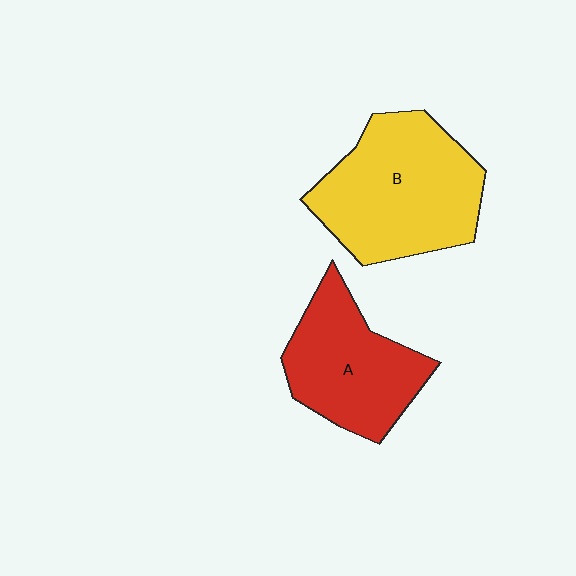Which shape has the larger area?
Shape B (yellow).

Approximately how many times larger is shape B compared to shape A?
Approximately 1.3 times.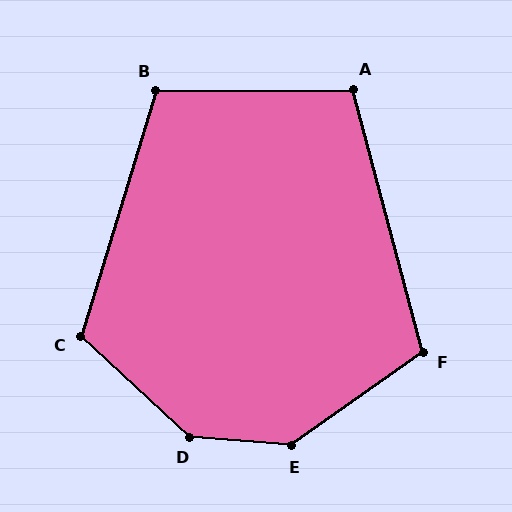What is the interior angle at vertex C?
Approximately 116 degrees (obtuse).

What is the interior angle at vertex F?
Approximately 110 degrees (obtuse).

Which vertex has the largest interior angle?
D, at approximately 142 degrees.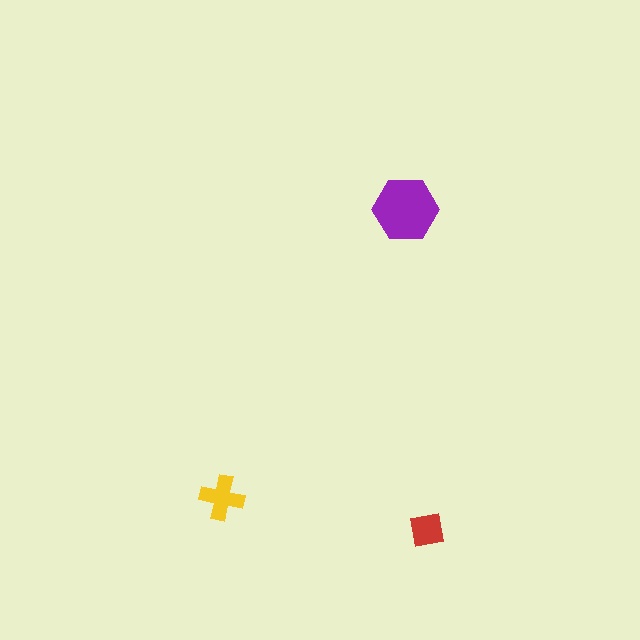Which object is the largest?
The purple hexagon.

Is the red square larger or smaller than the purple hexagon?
Smaller.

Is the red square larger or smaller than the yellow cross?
Smaller.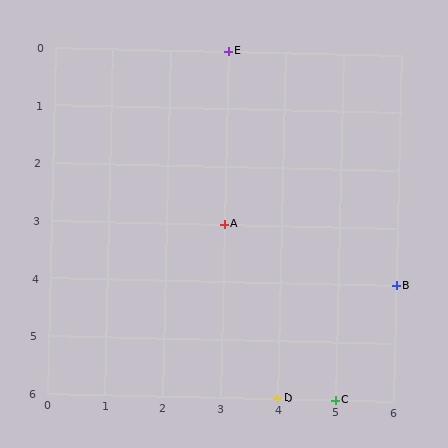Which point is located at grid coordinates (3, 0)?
Point E is at (3, 0).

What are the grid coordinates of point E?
Point E is at grid coordinates (3, 0).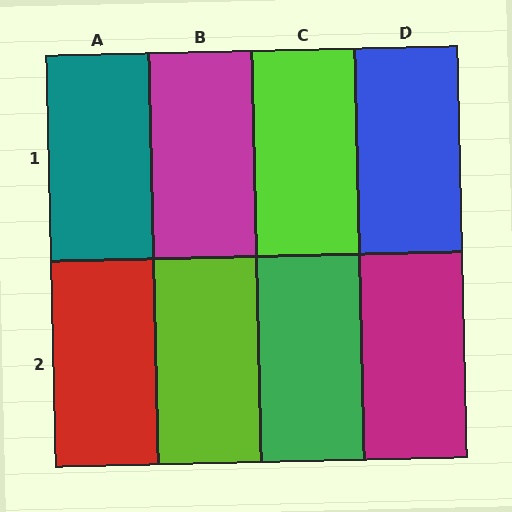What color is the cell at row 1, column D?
Blue.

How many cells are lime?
2 cells are lime.